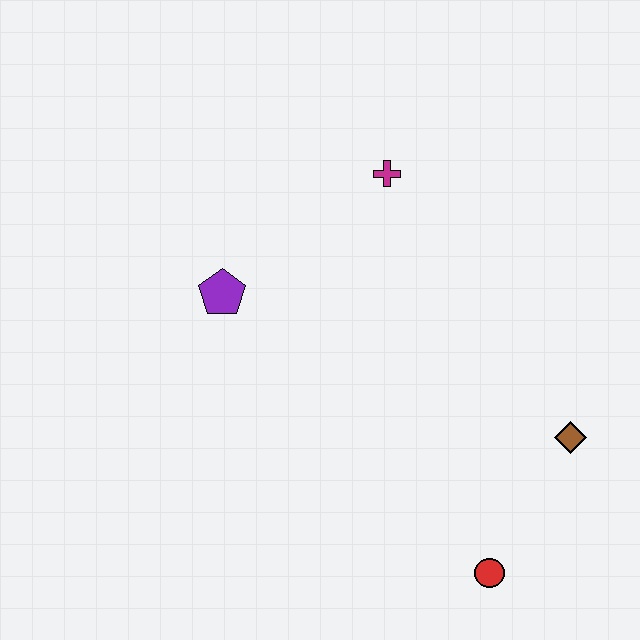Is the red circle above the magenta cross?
No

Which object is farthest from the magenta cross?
The red circle is farthest from the magenta cross.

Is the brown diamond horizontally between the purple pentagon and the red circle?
No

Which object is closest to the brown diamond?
The red circle is closest to the brown diamond.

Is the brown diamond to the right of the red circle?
Yes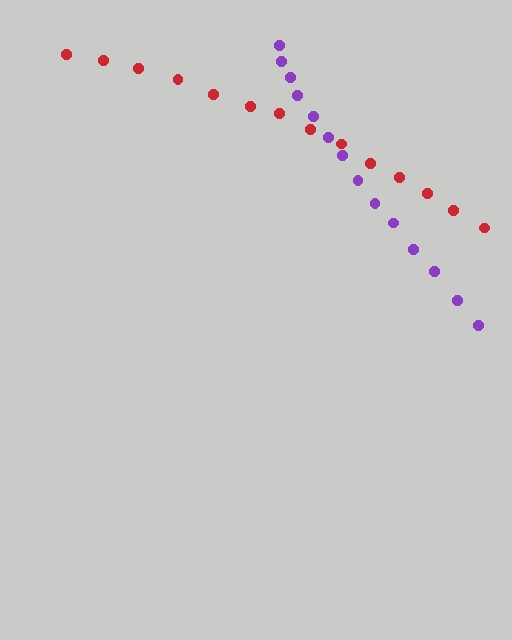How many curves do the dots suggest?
There are 2 distinct paths.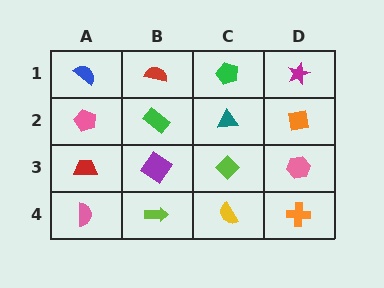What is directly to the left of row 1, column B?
A blue semicircle.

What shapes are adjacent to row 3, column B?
A green rectangle (row 2, column B), a lime arrow (row 4, column B), a red trapezoid (row 3, column A), a lime diamond (row 3, column C).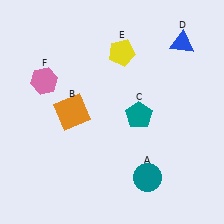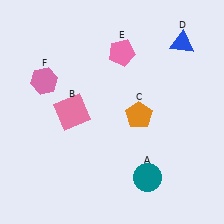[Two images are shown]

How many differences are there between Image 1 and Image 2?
There are 3 differences between the two images.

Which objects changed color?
B changed from orange to pink. C changed from teal to orange. E changed from yellow to pink.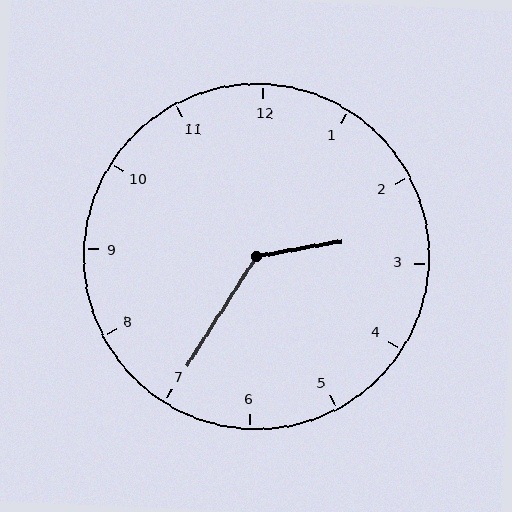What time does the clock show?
2:35.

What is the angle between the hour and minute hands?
Approximately 132 degrees.